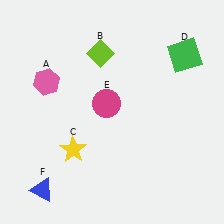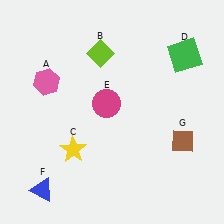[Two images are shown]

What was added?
A brown diamond (G) was added in Image 2.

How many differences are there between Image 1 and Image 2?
There is 1 difference between the two images.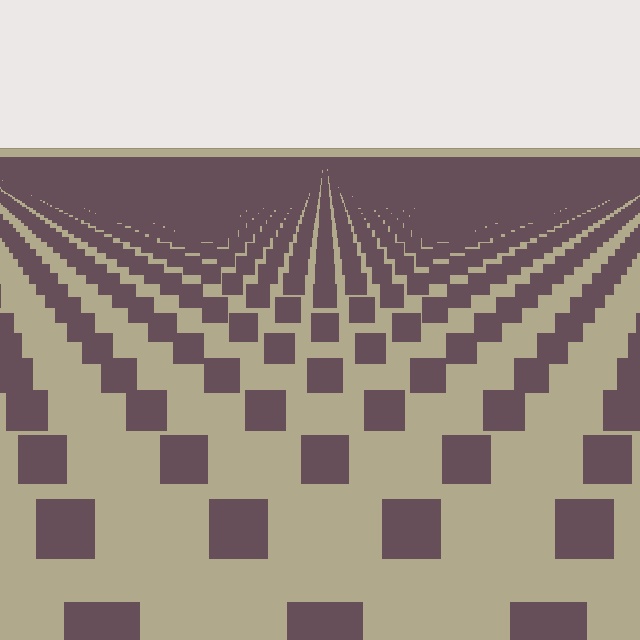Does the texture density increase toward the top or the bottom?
Density increases toward the top.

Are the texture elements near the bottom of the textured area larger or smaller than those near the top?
Larger. Near the bottom, elements are closer to the viewer and appear at a bigger on-screen size.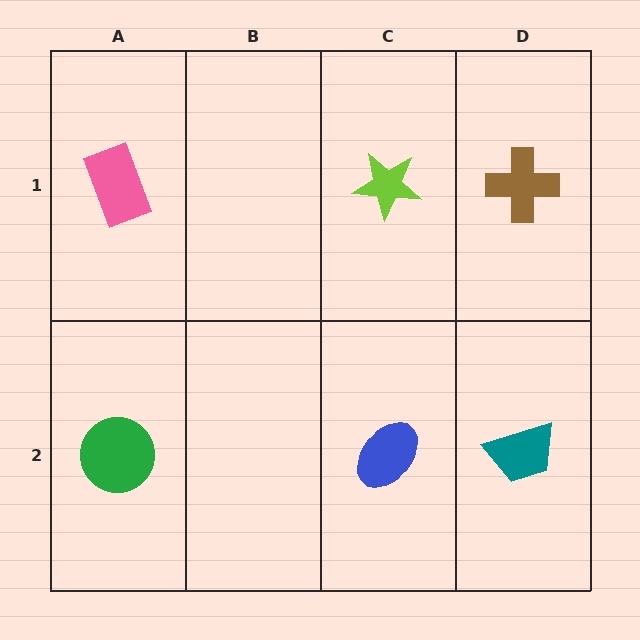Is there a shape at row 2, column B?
No, that cell is empty.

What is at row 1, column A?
A pink rectangle.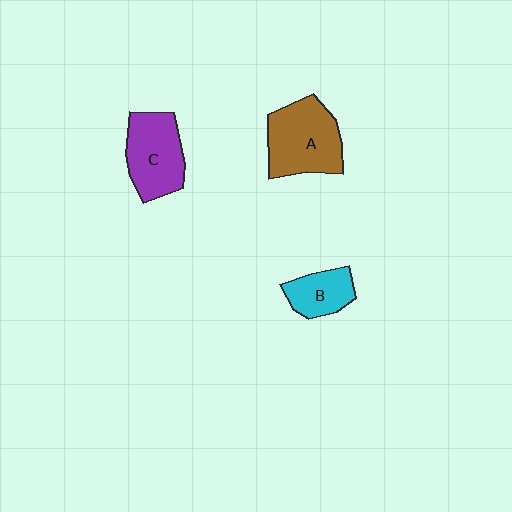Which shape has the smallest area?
Shape B (cyan).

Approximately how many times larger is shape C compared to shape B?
Approximately 1.6 times.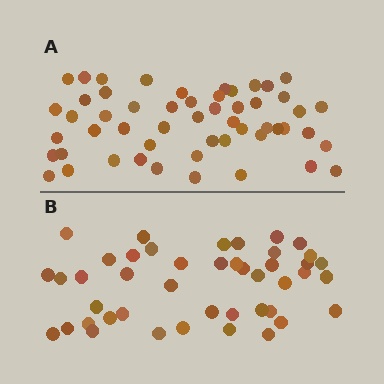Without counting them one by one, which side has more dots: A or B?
Region A (the top region) has more dots.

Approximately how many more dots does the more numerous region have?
Region A has roughly 8 or so more dots than region B.